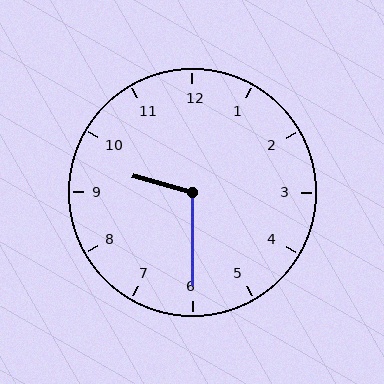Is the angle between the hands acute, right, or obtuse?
It is obtuse.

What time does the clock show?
9:30.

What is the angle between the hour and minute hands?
Approximately 105 degrees.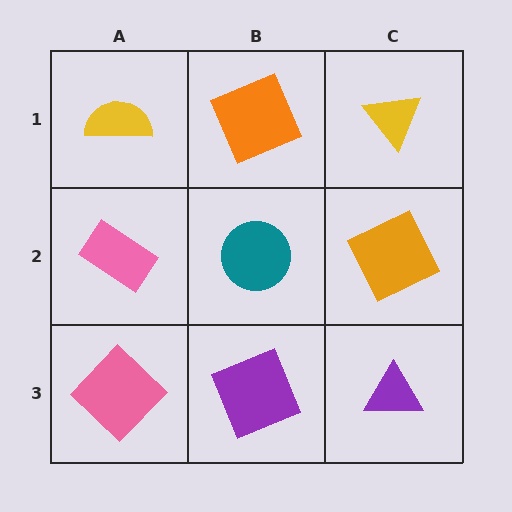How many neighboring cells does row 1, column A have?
2.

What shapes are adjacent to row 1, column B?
A teal circle (row 2, column B), a yellow semicircle (row 1, column A), a yellow triangle (row 1, column C).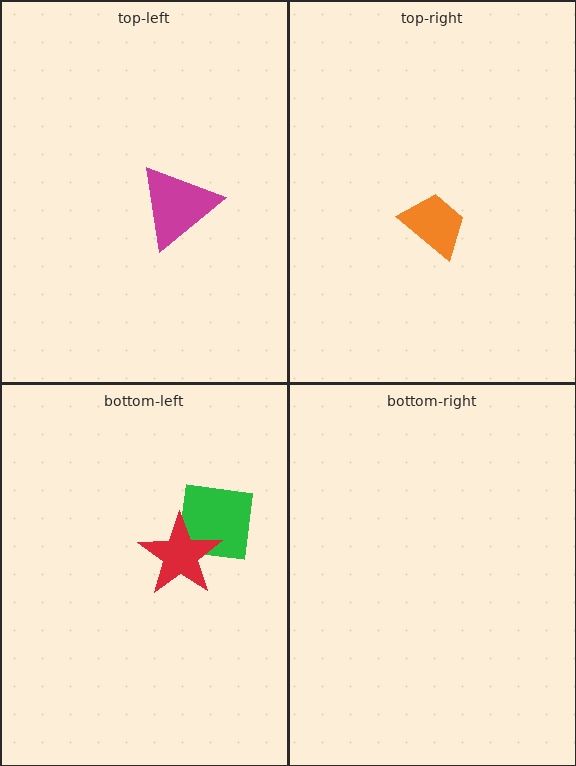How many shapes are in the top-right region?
1.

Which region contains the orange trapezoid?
The top-right region.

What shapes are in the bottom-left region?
The green square, the red star.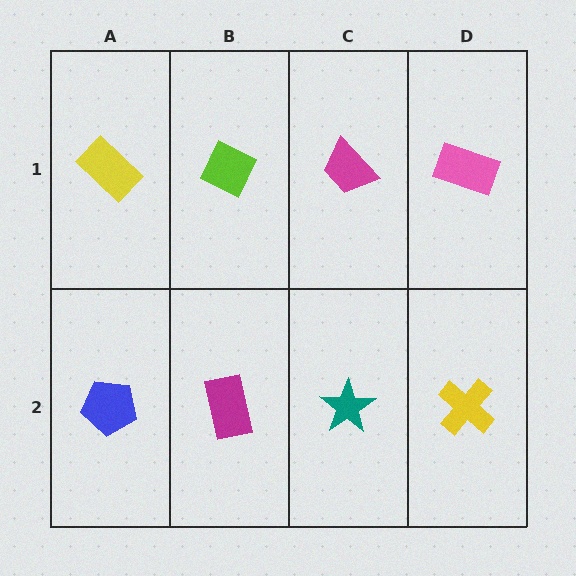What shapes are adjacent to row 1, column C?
A teal star (row 2, column C), a lime diamond (row 1, column B), a pink rectangle (row 1, column D).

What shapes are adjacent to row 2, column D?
A pink rectangle (row 1, column D), a teal star (row 2, column C).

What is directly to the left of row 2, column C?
A magenta rectangle.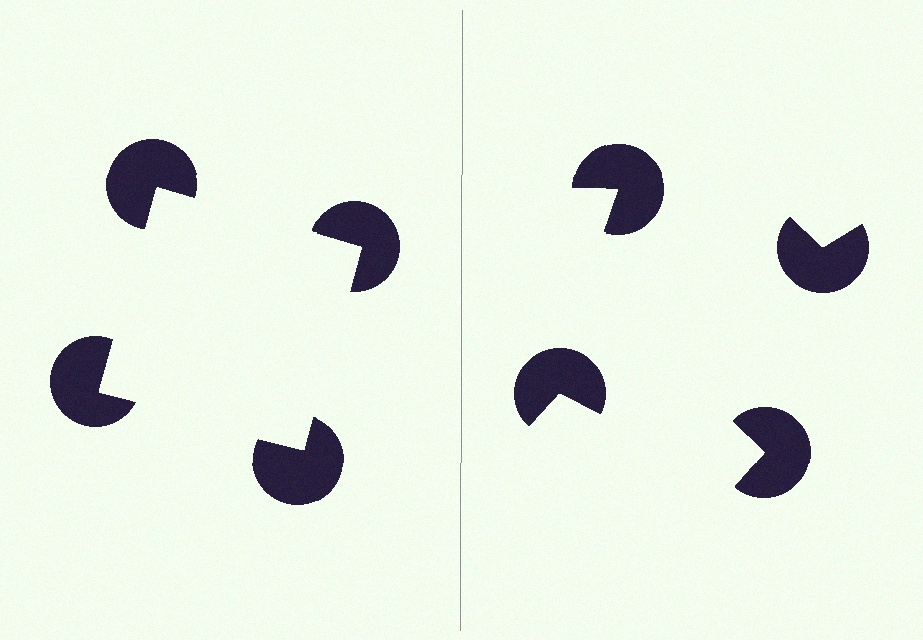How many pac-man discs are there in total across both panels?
8 — 4 on each side.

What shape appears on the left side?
An illusory square.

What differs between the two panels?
The pac-man discs are positioned identically on both sides; only the wedge orientations differ. On the left they align to a square; on the right they are misaligned.